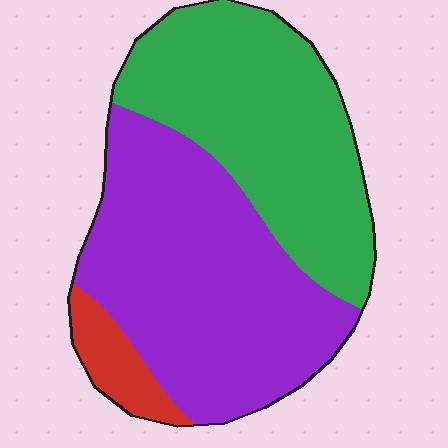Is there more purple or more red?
Purple.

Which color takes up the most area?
Purple, at roughly 50%.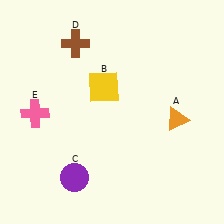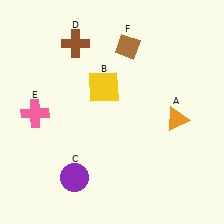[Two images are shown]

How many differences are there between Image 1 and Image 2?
There is 1 difference between the two images.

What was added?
A brown diamond (F) was added in Image 2.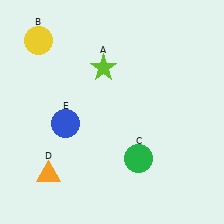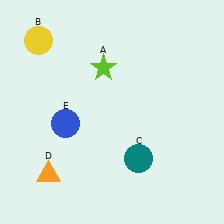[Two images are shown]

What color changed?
The circle (C) changed from green in Image 1 to teal in Image 2.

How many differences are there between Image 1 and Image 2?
There is 1 difference between the two images.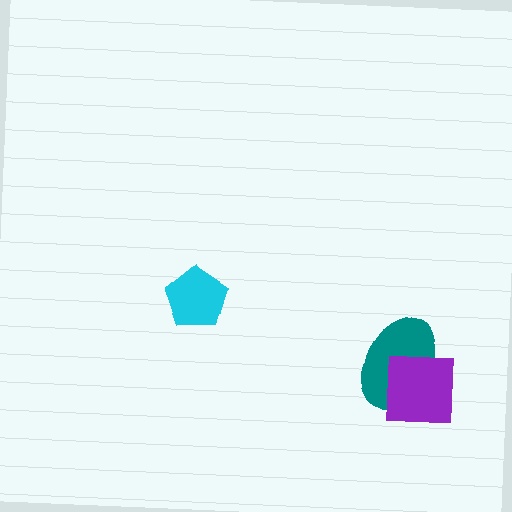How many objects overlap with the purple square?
1 object overlaps with the purple square.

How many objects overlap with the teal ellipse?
1 object overlaps with the teal ellipse.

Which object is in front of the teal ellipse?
The purple square is in front of the teal ellipse.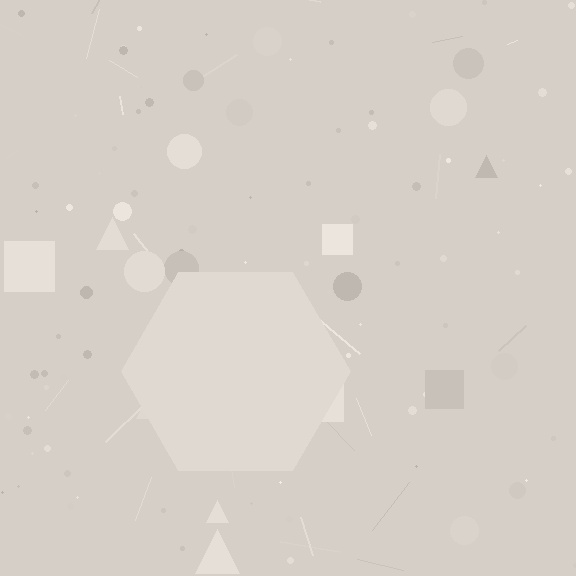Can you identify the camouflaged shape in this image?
The camouflaged shape is a hexagon.